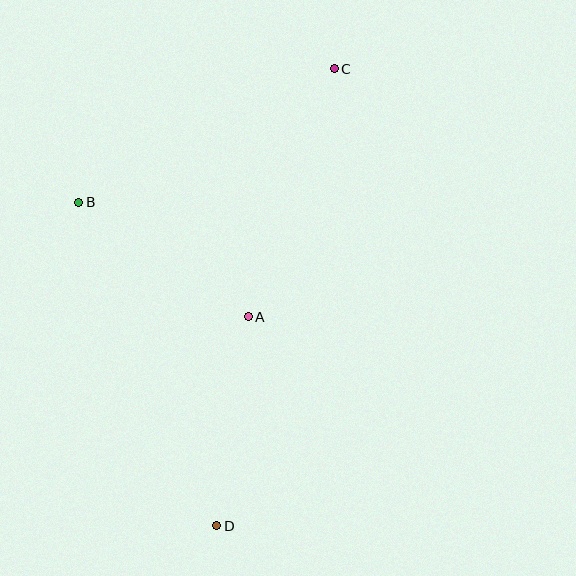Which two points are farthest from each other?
Points C and D are farthest from each other.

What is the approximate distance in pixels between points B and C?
The distance between B and C is approximately 288 pixels.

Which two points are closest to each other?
Points A and B are closest to each other.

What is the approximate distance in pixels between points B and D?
The distance between B and D is approximately 352 pixels.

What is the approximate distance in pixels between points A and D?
The distance between A and D is approximately 211 pixels.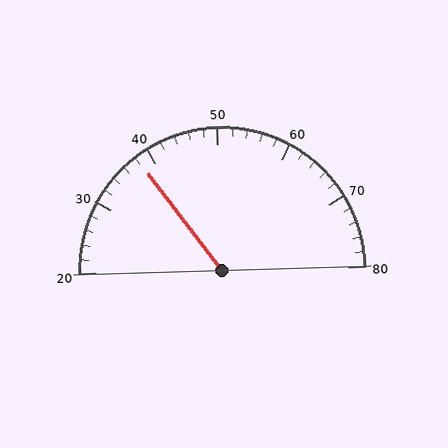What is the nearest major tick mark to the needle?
The nearest major tick mark is 40.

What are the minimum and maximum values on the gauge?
The gauge ranges from 20 to 80.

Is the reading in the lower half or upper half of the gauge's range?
The reading is in the lower half of the range (20 to 80).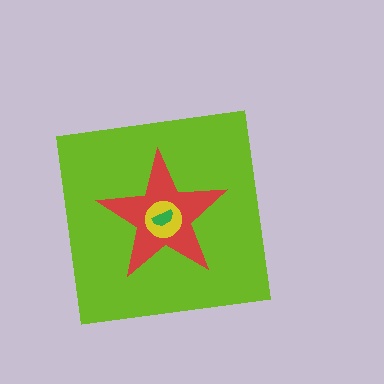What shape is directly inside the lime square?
The red star.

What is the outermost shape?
The lime square.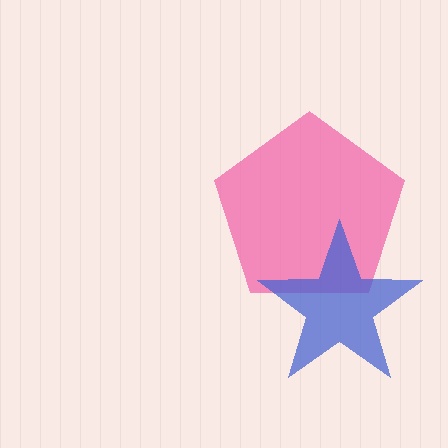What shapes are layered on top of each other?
The layered shapes are: a pink pentagon, a blue star.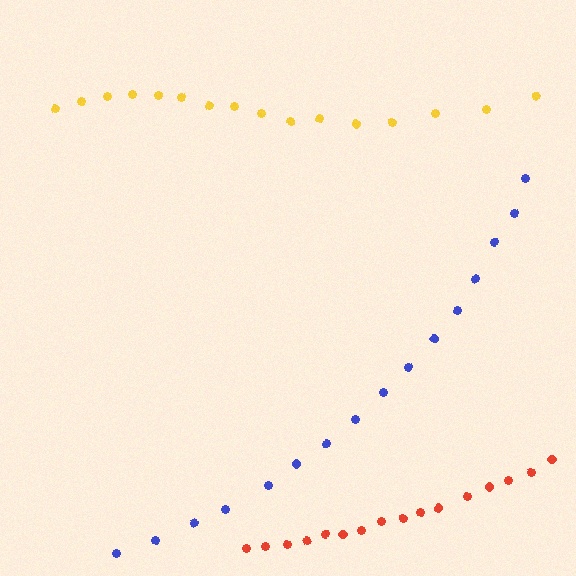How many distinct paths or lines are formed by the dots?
There are 3 distinct paths.